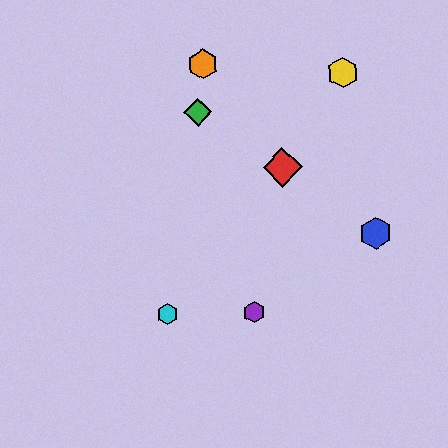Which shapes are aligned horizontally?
The purple hexagon, the cyan hexagon are aligned horizontally.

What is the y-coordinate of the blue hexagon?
The blue hexagon is at y≈233.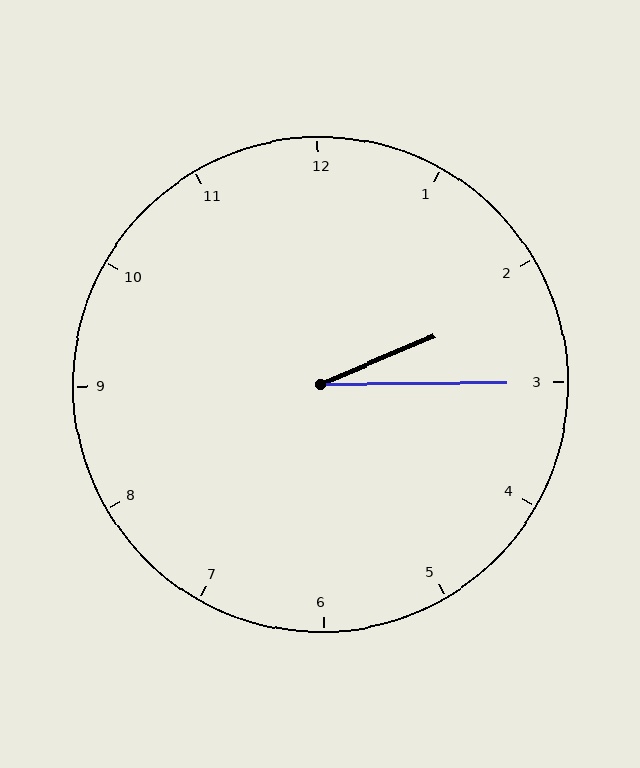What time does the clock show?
2:15.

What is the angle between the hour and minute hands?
Approximately 22 degrees.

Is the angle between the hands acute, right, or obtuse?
It is acute.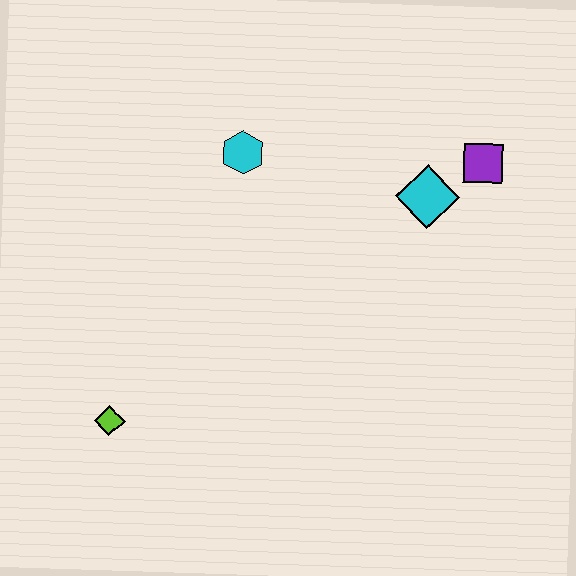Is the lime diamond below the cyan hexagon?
Yes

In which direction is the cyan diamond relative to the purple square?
The cyan diamond is to the left of the purple square.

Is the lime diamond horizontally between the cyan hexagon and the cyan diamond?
No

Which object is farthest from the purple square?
The lime diamond is farthest from the purple square.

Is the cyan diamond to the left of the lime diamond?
No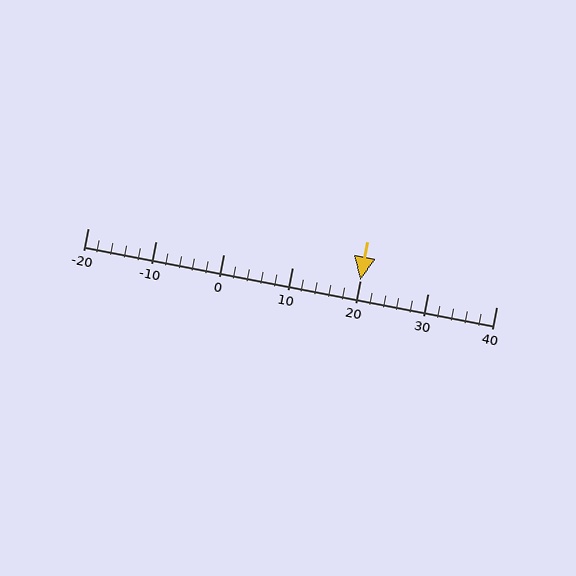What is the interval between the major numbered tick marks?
The major tick marks are spaced 10 units apart.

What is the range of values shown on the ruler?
The ruler shows values from -20 to 40.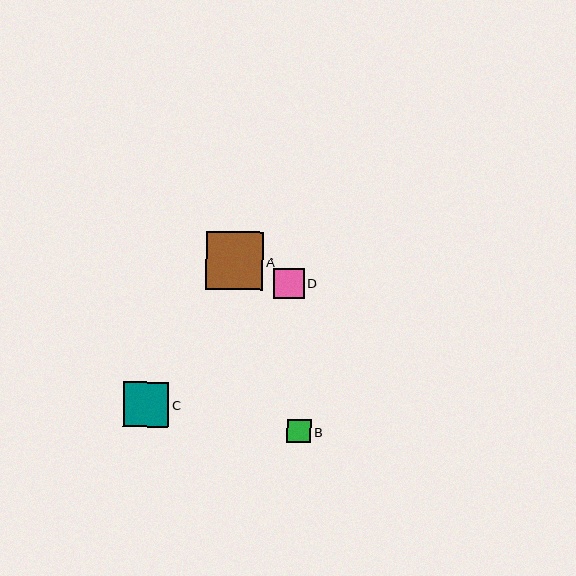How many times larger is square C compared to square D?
Square C is approximately 1.5 times the size of square D.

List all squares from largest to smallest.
From largest to smallest: A, C, D, B.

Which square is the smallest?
Square B is the smallest with a size of approximately 24 pixels.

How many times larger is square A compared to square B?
Square A is approximately 2.4 times the size of square B.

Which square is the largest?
Square A is the largest with a size of approximately 58 pixels.